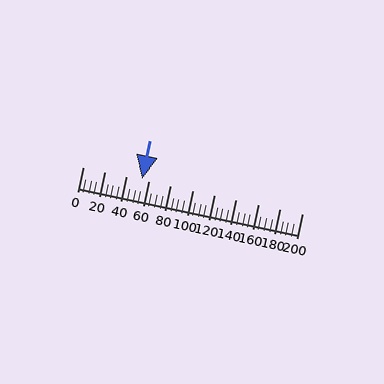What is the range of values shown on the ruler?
The ruler shows values from 0 to 200.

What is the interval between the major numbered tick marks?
The major tick marks are spaced 20 units apart.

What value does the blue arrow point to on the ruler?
The blue arrow points to approximately 54.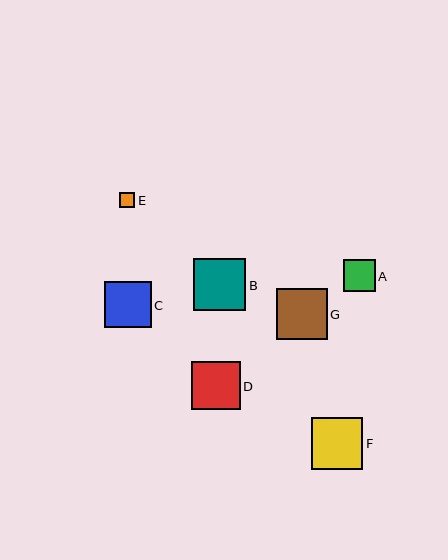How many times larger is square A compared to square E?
Square A is approximately 2.1 times the size of square E.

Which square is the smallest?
Square E is the smallest with a size of approximately 16 pixels.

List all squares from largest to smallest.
From largest to smallest: B, F, G, D, C, A, E.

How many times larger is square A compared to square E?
Square A is approximately 2.1 times the size of square E.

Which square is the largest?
Square B is the largest with a size of approximately 52 pixels.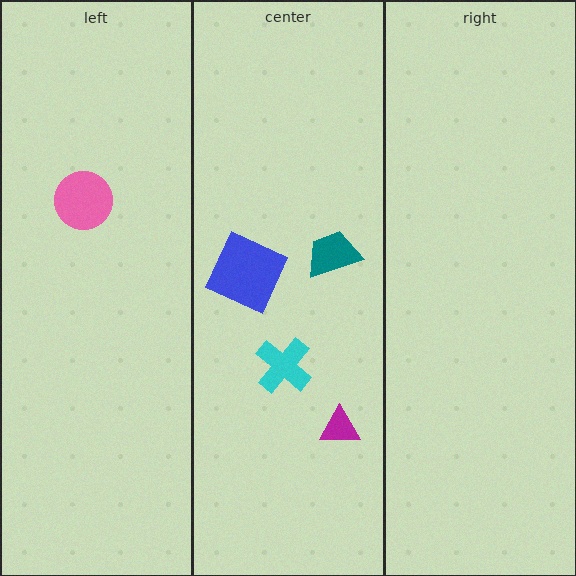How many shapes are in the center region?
4.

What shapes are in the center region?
The blue square, the magenta triangle, the teal trapezoid, the cyan cross.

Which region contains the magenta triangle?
The center region.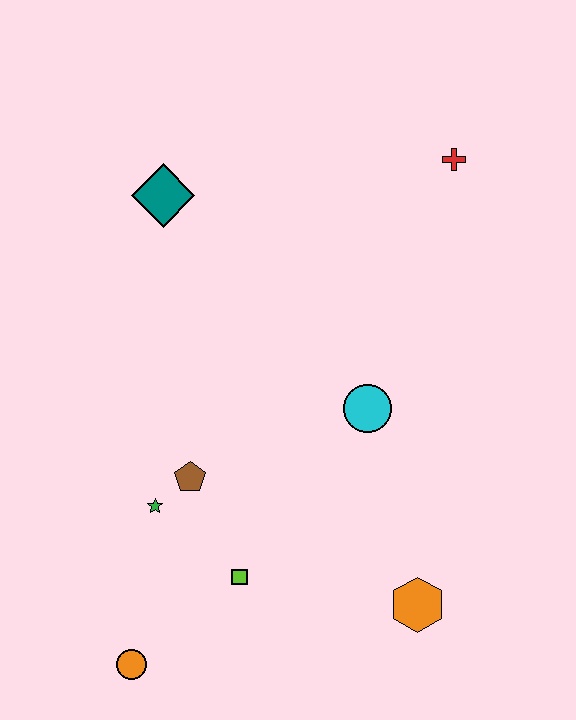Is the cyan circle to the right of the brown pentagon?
Yes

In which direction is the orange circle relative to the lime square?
The orange circle is to the left of the lime square.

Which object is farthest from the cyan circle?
The orange circle is farthest from the cyan circle.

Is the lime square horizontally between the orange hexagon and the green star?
Yes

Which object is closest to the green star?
The brown pentagon is closest to the green star.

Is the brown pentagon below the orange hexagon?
No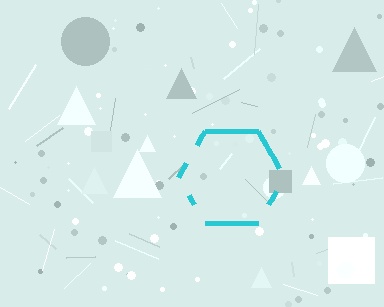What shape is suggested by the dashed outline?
The dashed outline suggests a hexagon.